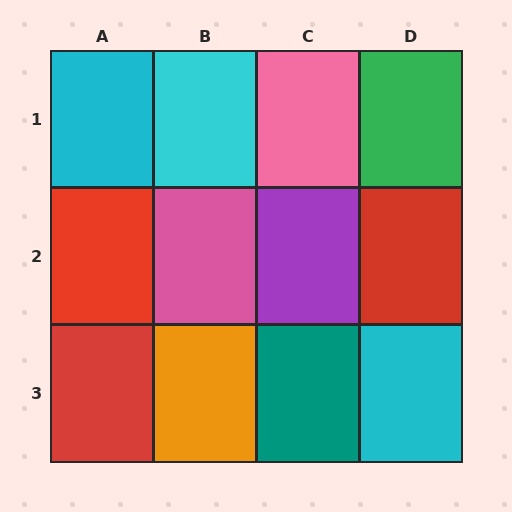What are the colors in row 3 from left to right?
Red, orange, teal, cyan.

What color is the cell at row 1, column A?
Cyan.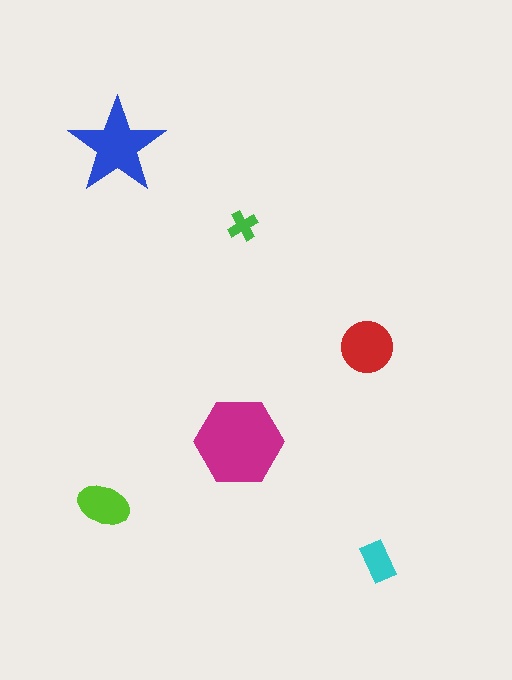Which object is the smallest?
The green cross.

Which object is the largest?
The magenta hexagon.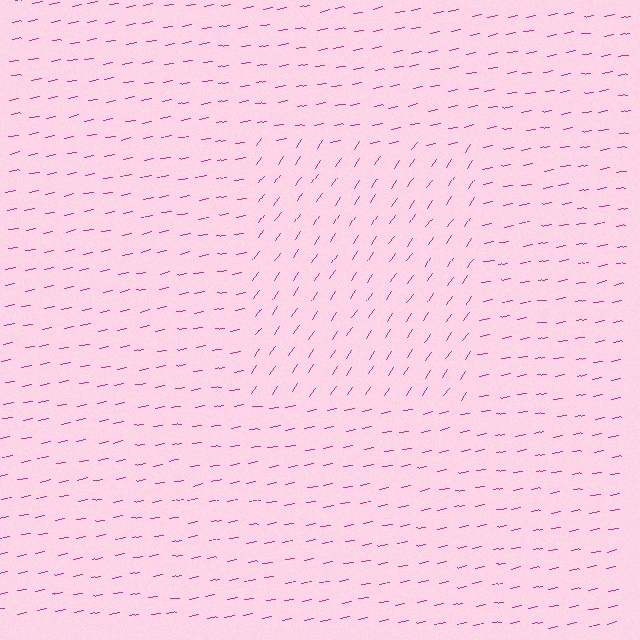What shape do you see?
I see a rectangle.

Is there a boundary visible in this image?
Yes, there is a texture boundary formed by a change in line orientation.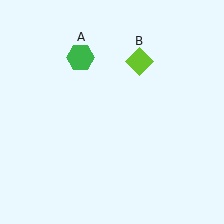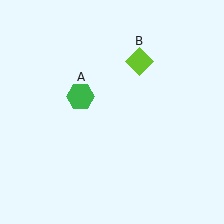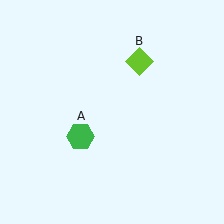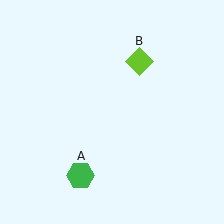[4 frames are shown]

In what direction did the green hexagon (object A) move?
The green hexagon (object A) moved down.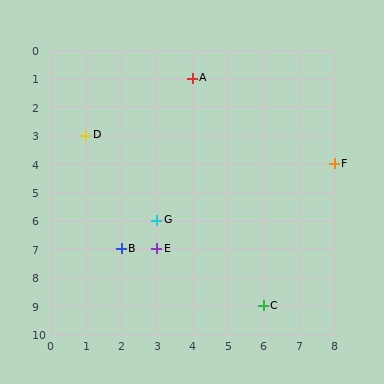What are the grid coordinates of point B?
Point B is at grid coordinates (2, 7).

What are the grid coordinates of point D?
Point D is at grid coordinates (1, 3).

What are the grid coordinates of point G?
Point G is at grid coordinates (3, 6).